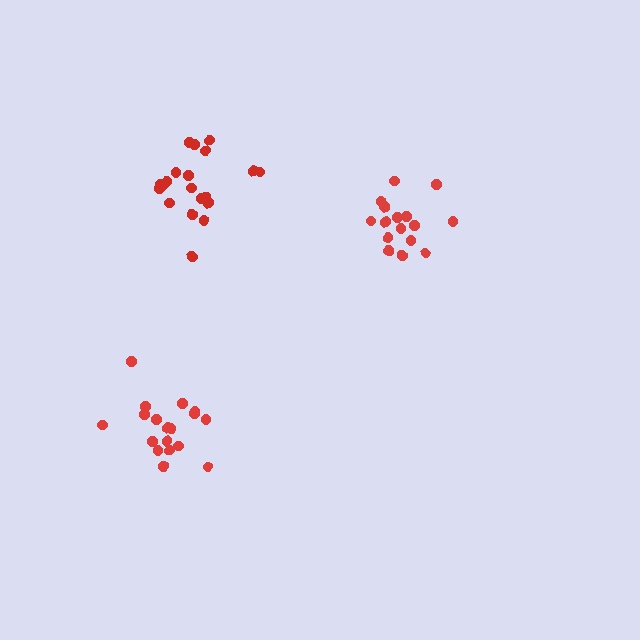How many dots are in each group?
Group 1: 16 dots, Group 2: 20 dots, Group 3: 18 dots (54 total).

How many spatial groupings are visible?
There are 3 spatial groupings.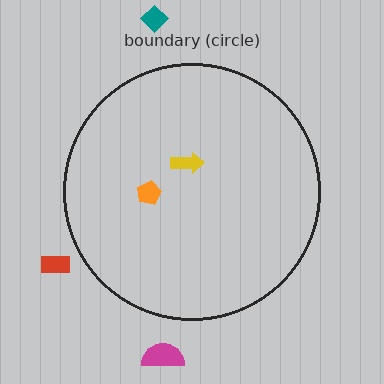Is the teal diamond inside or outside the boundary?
Outside.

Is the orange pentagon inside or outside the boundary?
Inside.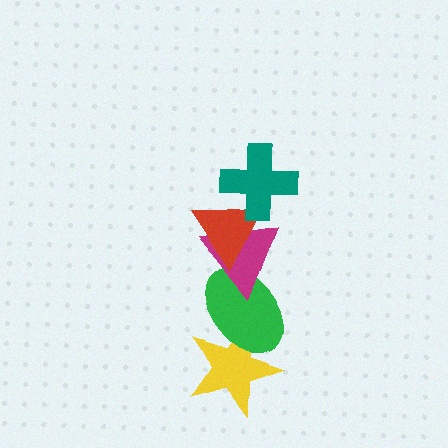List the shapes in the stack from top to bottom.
From top to bottom: the teal cross, the red triangle, the magenta triangle, the green ellipse, the yellow star.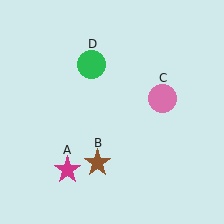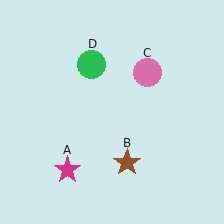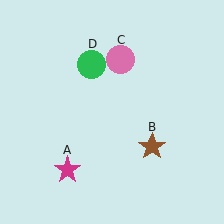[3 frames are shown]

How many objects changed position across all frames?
2 objects changed position: brown star (object B), pink circle (object C).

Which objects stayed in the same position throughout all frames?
Magenta star (object A) and green circle (object D) remained stationary.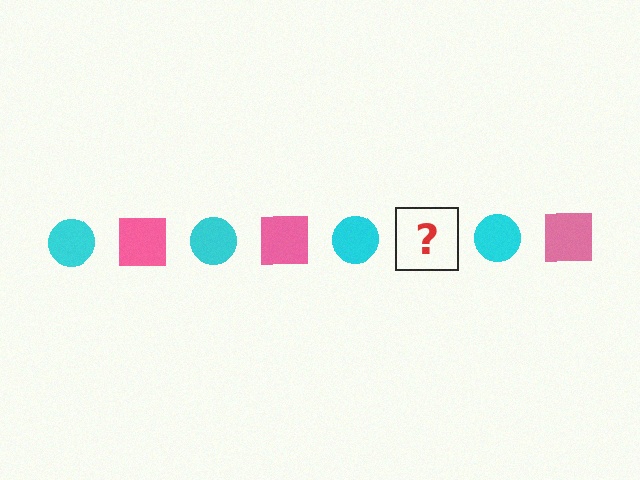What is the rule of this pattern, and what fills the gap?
The rule is that the pattern alternates between cyan circle and pink square. The gap should be filled with a pink square.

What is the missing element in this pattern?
The missing element is a pink square.